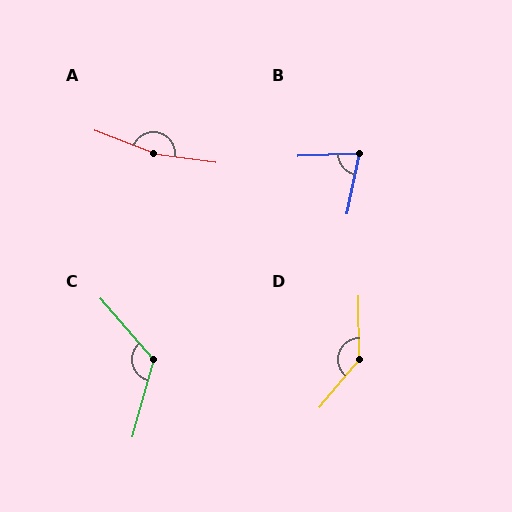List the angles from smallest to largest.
B (76°), C (124°), D (140°), A (167°).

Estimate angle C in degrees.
Approximately 124 degrees.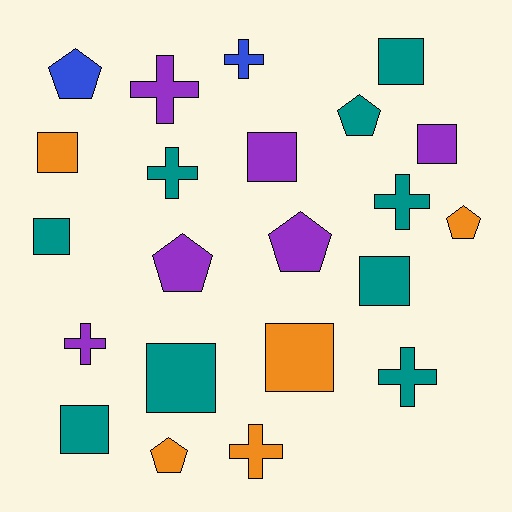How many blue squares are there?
There are no blue squares.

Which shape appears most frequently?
Square, with 9 objects.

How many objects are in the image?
There are 22 objects.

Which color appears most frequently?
Teal, with 9 objects.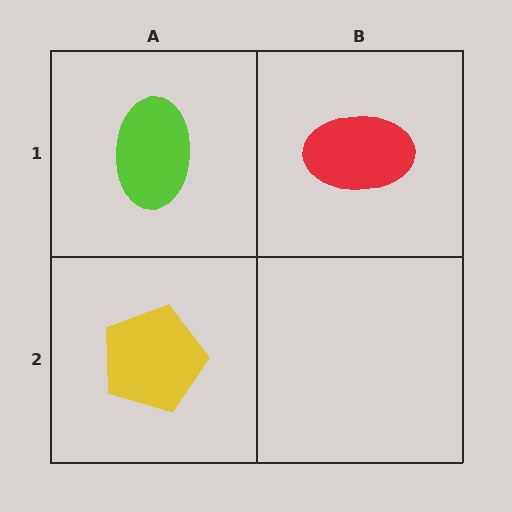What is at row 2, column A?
A yellow pentagon.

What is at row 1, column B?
A red ellipse.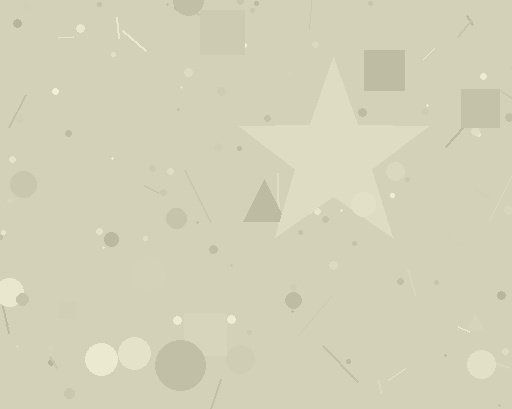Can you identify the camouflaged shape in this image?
The camouflaged shape is a star.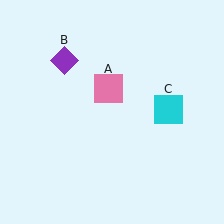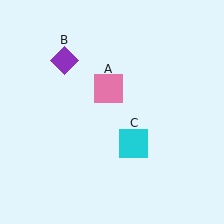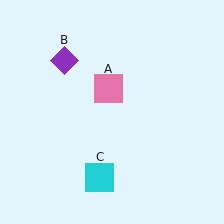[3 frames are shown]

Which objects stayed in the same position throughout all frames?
Pink square (object A) and purple diamond (object B) remained stationary.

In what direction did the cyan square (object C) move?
The cyan square (object C) moved down and to the left.